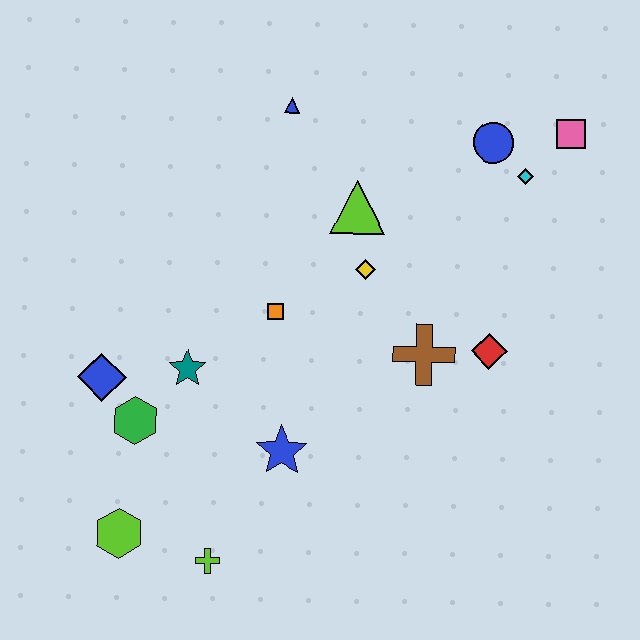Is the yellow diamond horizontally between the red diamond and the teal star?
Yes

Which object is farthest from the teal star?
The pink square is farthest from the teal star.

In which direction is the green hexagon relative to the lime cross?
The green hexagon is above the lime cross.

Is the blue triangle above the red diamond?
Yes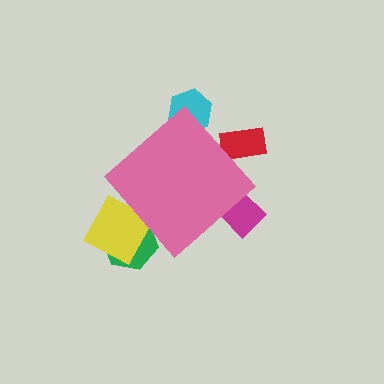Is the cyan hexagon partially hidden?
Yes, the cyan hexagon is partially hidden behind the pink diamond.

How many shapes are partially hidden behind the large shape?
5 shapes are partially hidden.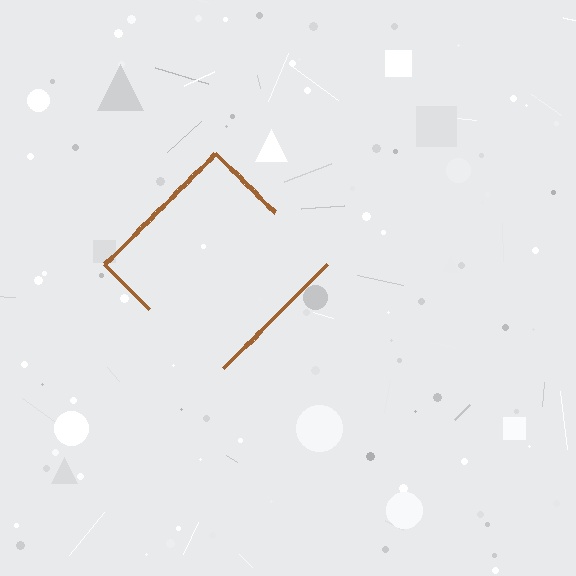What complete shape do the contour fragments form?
The contour fragments form a diamond.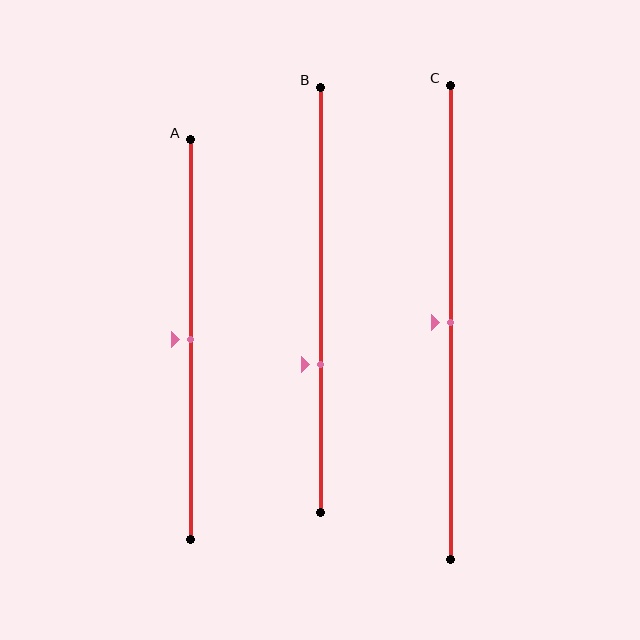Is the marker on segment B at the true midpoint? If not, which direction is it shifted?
No, the marker on segment B is shifted downward by about 15% of the segment length.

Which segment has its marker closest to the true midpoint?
Segment A has its marker closest to the true midpoint.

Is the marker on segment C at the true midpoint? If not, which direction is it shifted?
Yes, the marker on segment C is at the true midpoint.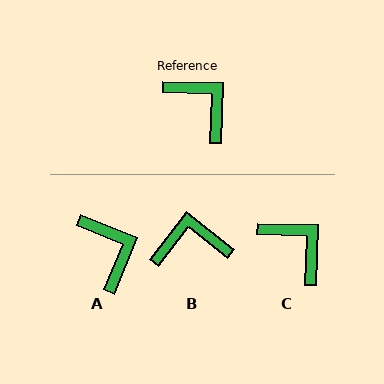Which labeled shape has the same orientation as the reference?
C.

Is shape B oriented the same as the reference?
No, it is off by about 54 degrees.